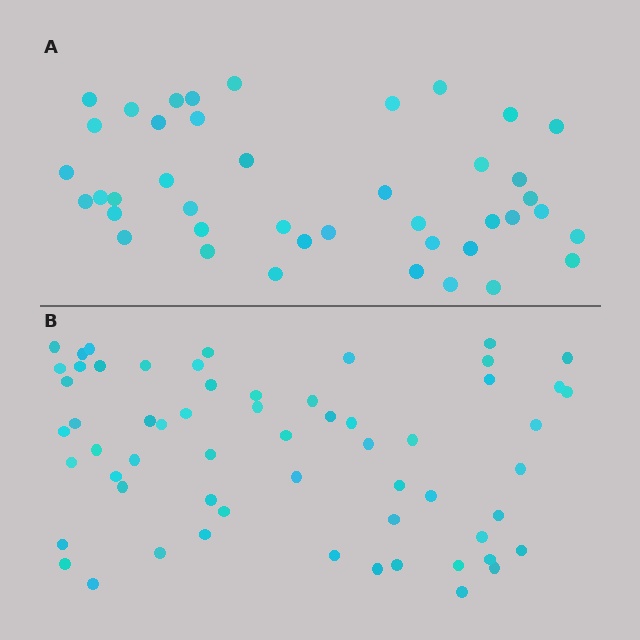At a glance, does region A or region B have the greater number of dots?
Region B (the bottom region) has more dots.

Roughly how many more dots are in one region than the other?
Region B has approximately 20 more dots than region A.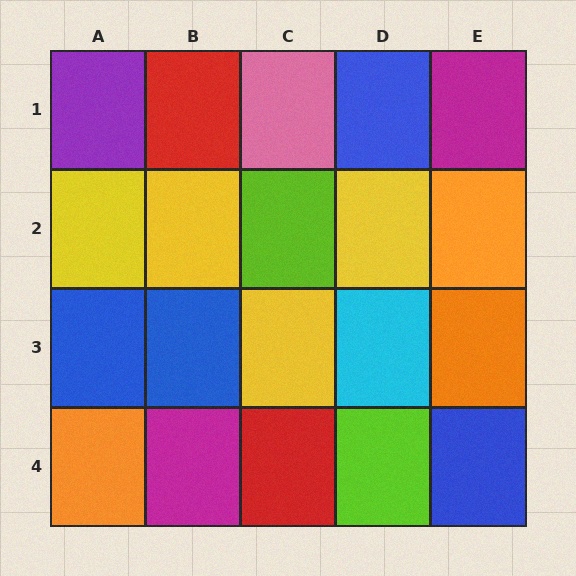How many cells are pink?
1 cell is pink.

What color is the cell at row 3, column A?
Blue.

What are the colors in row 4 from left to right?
Orange, magenta, red, lime, blue.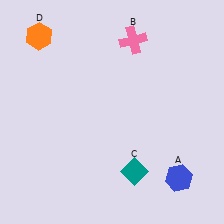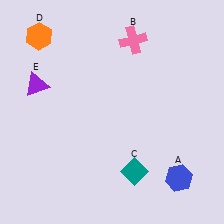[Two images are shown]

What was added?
A purple triangle (E) was added in Image 2.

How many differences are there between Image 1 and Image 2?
There is 1 difference between the two images.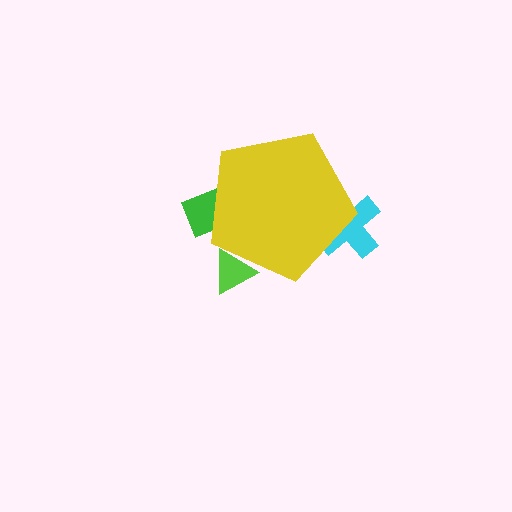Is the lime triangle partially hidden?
Yes, the lime triangle is partially hidden behind the yellow pentagon.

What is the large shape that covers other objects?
A yellow pentagon.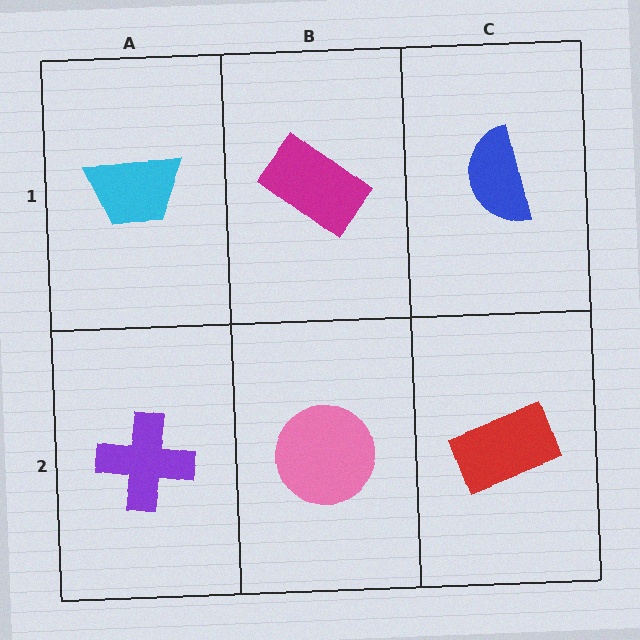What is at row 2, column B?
A pink circle.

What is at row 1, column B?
A magenta rectangle.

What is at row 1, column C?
A blue semicircle.